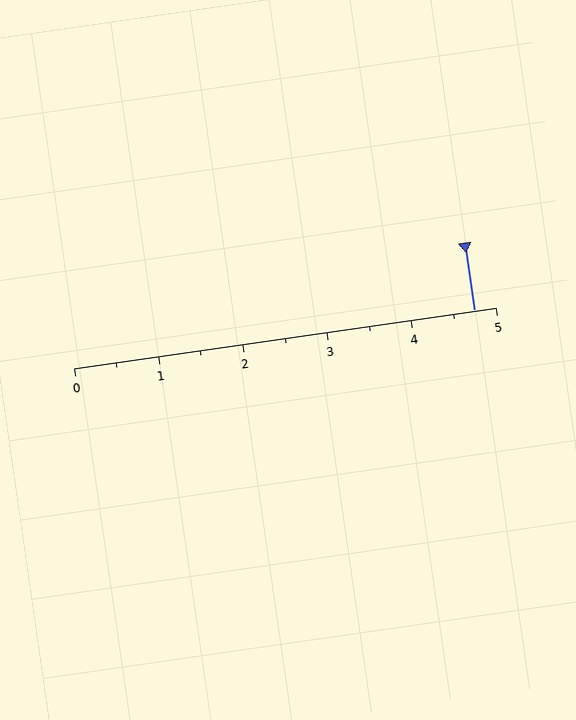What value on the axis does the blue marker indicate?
The marker indicates approximately 4.8.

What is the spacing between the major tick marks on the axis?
The major ticks are spaced 1 apart.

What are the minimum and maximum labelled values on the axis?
The axis runs from 0 to 5.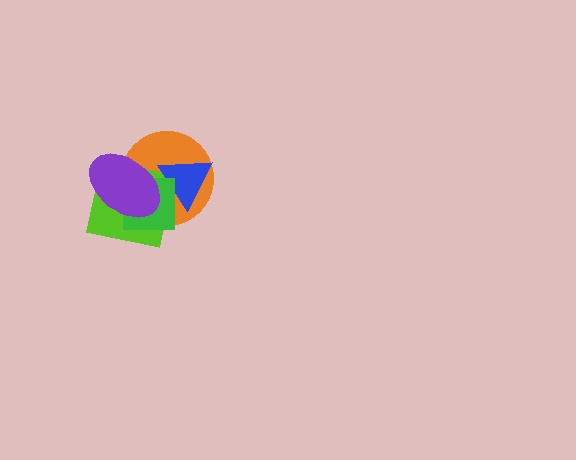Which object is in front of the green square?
The purple ellipse is in front of the green square.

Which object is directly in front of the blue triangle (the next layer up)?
The green square is directly in front of the blue triangle.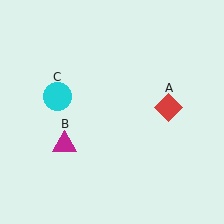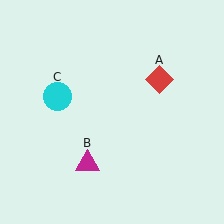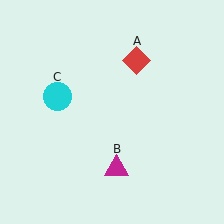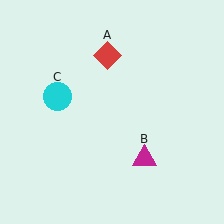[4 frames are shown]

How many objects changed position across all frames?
2 objects changed position: red diamond (object A), magenta triangle (object B).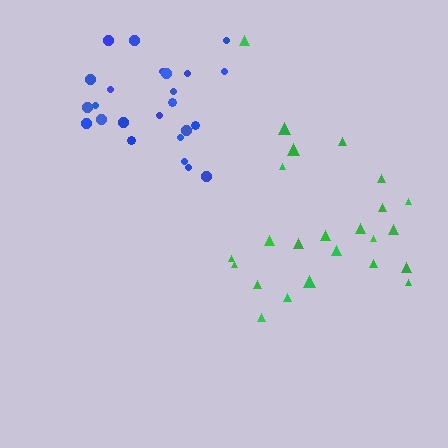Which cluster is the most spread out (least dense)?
Green.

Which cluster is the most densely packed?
Blue.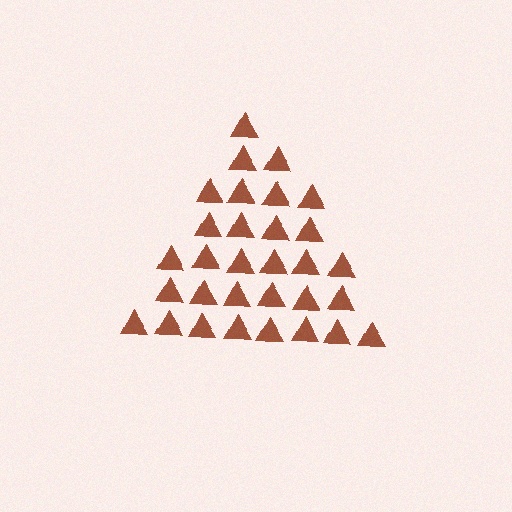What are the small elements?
The small elements are triangles.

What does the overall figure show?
The overall figure shows a triangle.